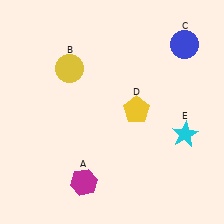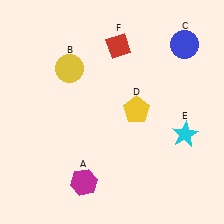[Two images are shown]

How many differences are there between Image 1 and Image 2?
There is 1 difference between the two images.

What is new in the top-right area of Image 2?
A red diamond (F) was added in the top-right area of Image 2.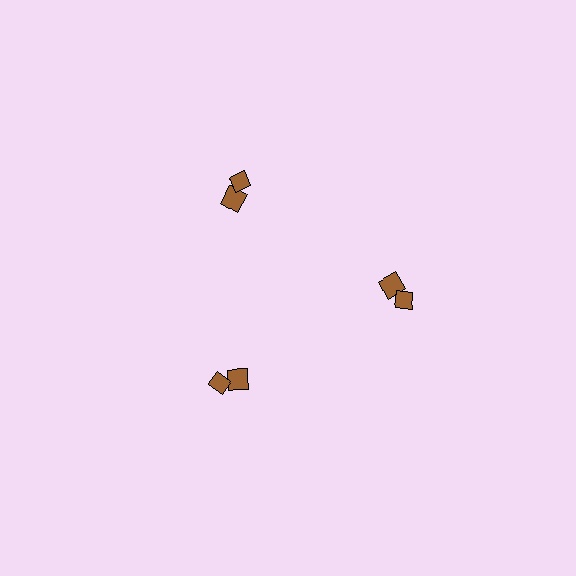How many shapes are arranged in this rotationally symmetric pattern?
There are 6 shapes, arranged in 3 groups of 2.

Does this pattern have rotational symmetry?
Yes, this pattern has 3-fold rotational symmetry. It looks the same after rotating 120 degrees around the center.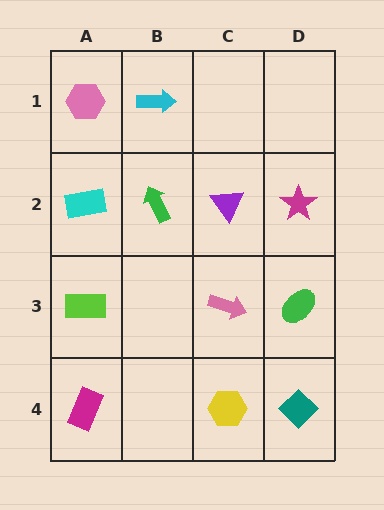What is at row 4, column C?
A yellow hexagon.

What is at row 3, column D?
A green ellipse.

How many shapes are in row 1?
2 shapes.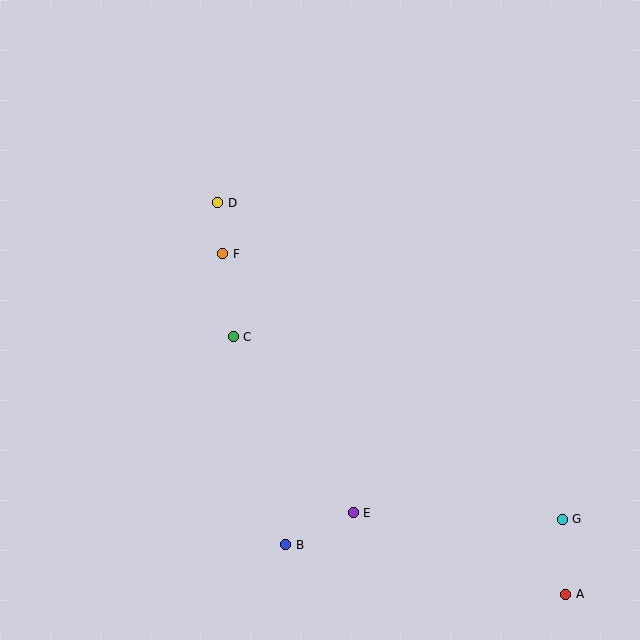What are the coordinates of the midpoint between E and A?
The midpoint between E and A is at (459, 554).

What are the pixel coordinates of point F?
Point F is at (222, 254).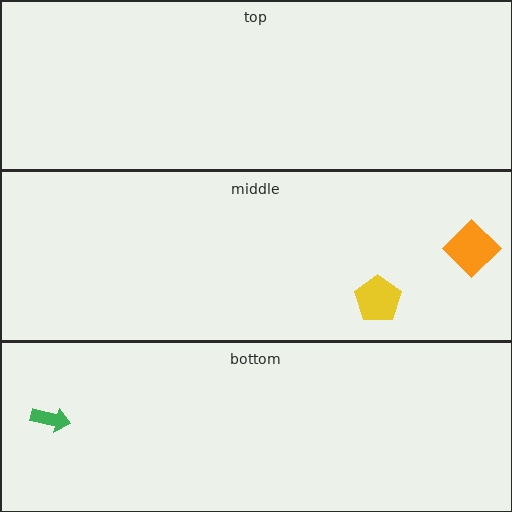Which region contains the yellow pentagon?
The middle region.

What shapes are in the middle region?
The orange diamond, the yellow pentagon.